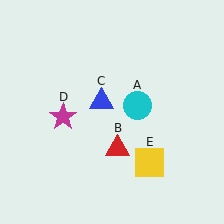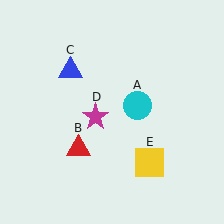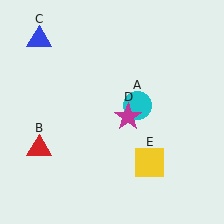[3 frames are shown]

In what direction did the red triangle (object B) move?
The red triangle (object B) moved left.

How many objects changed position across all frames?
3 objects changed position: red triangle (object B), blue triangle (object C), magenta star (object D).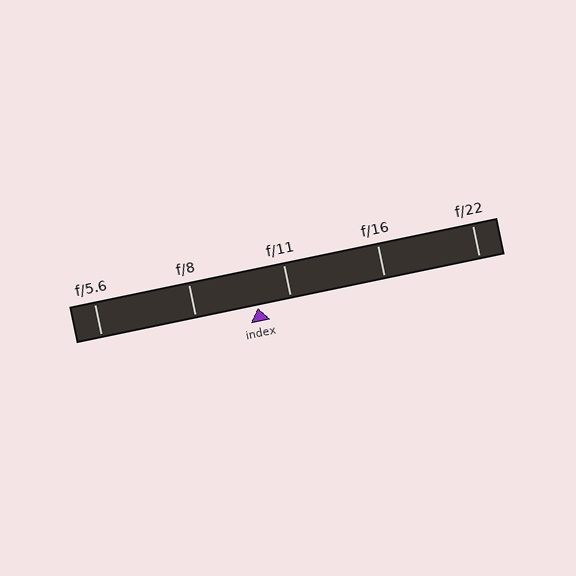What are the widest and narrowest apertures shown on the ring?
The widest aperture shown is f/5.6 and the narrowest is f/22.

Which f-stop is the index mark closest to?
The index mark is closest to f/11.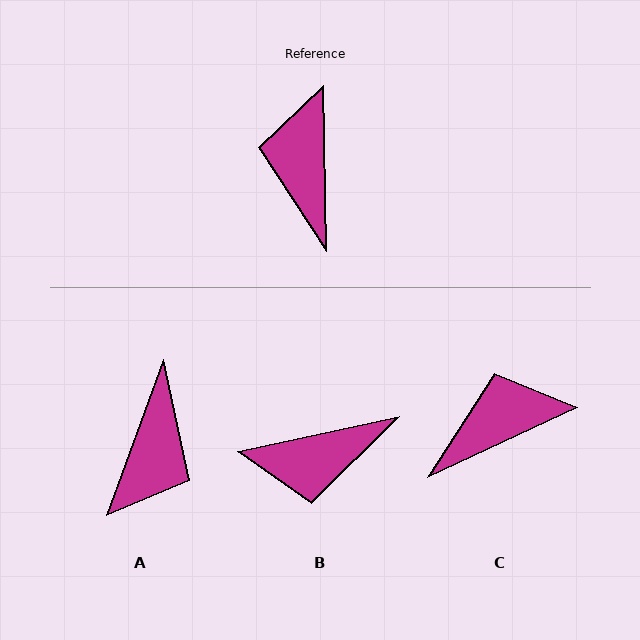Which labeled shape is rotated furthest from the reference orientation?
A, about 159 degrees away.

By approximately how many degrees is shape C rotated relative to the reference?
Approximately 66 degrees clockwise.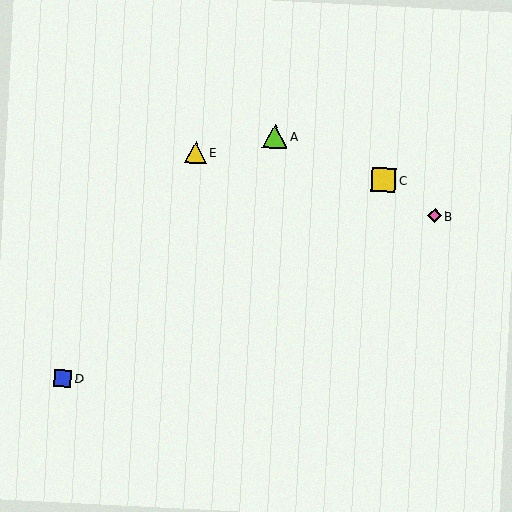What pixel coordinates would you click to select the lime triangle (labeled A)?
Click at (275, 136) to select the lime triangle A.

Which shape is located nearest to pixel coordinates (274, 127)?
The lime triangle (labeled A) at (275, 136) is nearest to that location.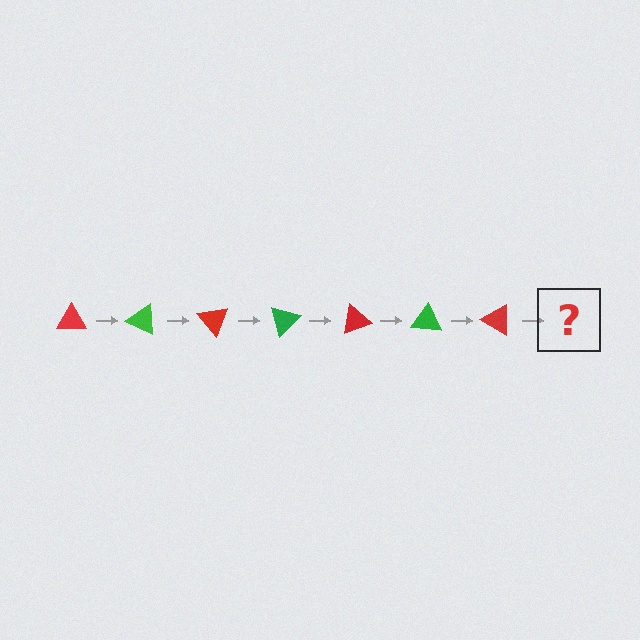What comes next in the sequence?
The next element should be a green triangle, rotated 175 degrees from the start.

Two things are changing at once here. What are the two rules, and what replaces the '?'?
The two rules are that it rotates 25 degrees each step and the color cycles through red and green. The '?' should be a green triangle, rotated 175 degrees from the start.